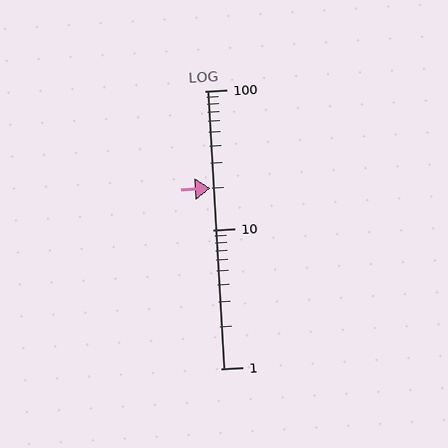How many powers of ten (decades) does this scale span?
The scale spans 2 decades, from 1 to 100.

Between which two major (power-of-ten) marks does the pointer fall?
The pointer is between 10 and 100.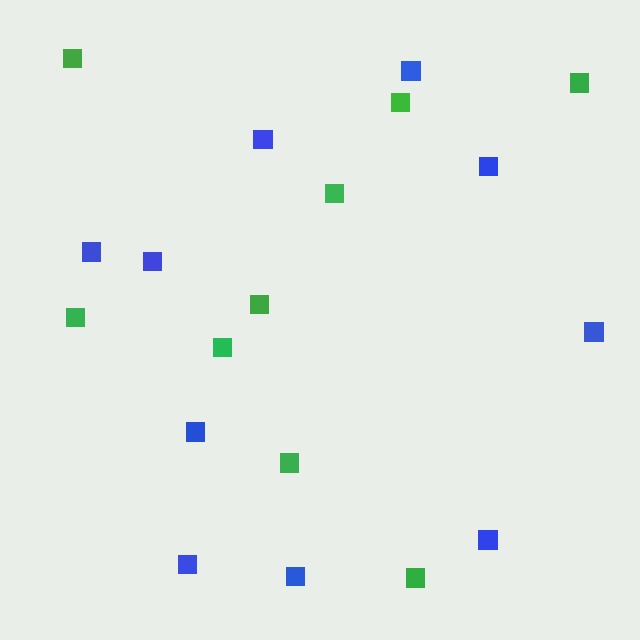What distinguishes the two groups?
There are 2 groups: one group of blue squares (10) and one group of green squares (9).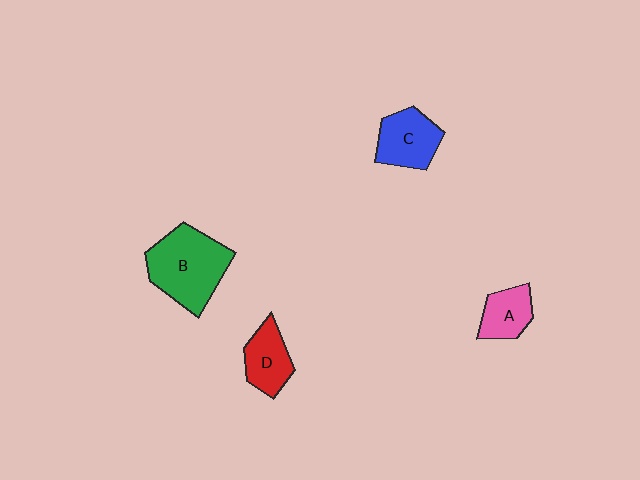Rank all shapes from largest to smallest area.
From largest to smallest: B (green), C (blue), D (red), A (pink).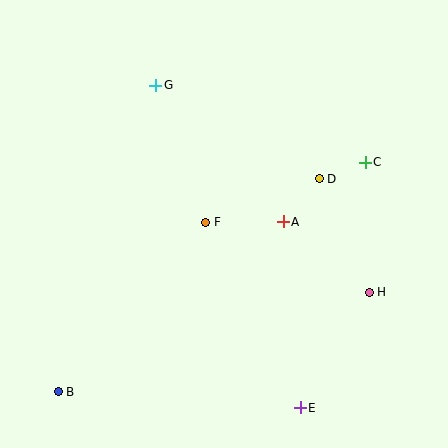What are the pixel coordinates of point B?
Point B is at (58, 392).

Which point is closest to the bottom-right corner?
Point E is closest to the bottom-right corner.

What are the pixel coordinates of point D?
Point D is at (319, 179).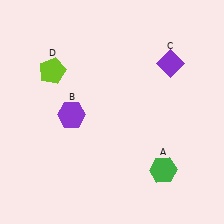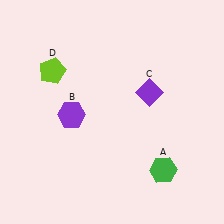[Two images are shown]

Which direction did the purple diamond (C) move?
The purple diamond (C) moved down.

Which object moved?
The purple diamond (C) moved down.